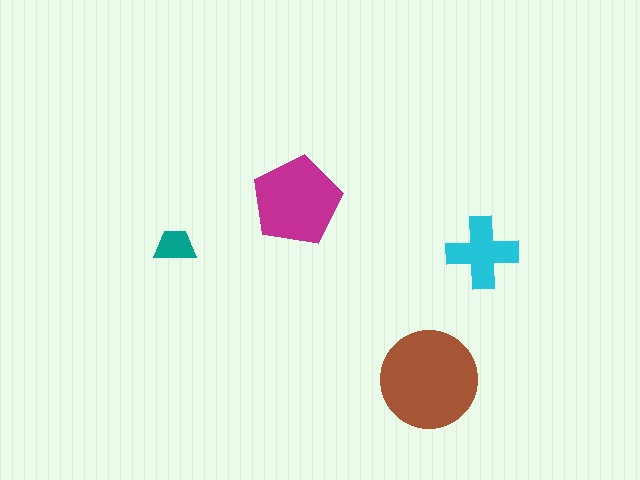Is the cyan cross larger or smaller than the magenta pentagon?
Smaller.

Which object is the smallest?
The teal trapezoid.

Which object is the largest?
The brown circle.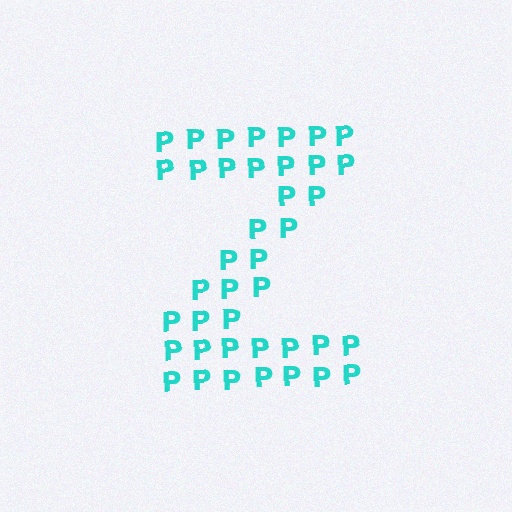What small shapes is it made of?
It is made of small letter P's.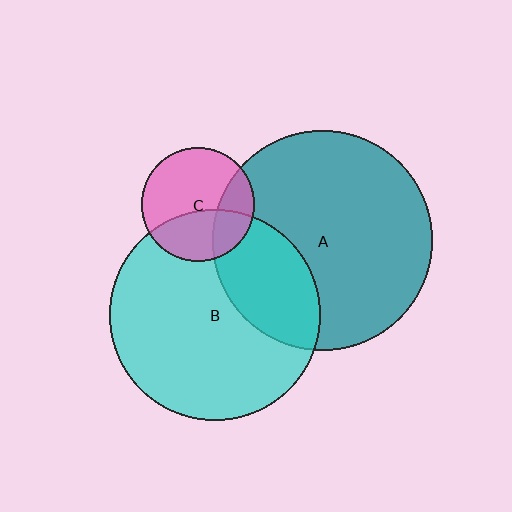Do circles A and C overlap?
Yes.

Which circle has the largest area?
Circle A (teal).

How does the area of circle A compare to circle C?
Approximately 3.7 times.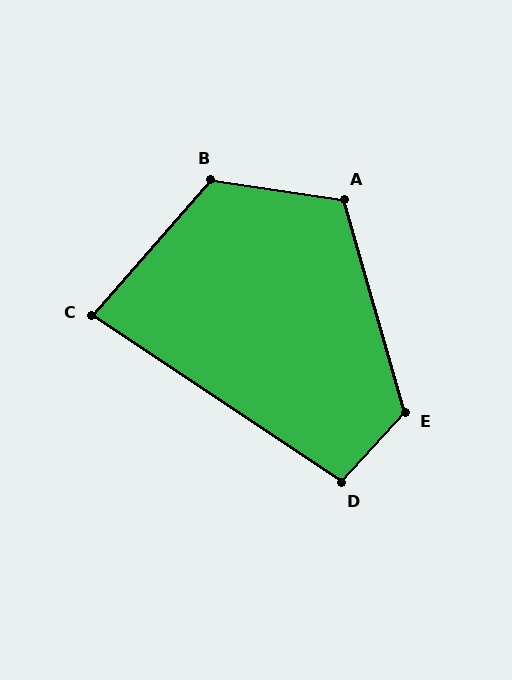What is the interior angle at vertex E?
Approximately 122 degrees (obtuse).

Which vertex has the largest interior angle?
B, at approximately 123 degrees.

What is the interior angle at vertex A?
Approximately 114 degrees (obtuse).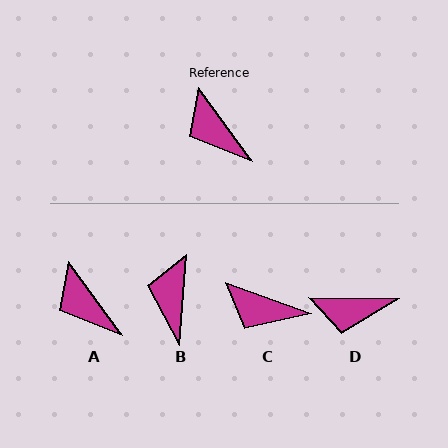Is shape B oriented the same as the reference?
No, it is off by about 41 degrees.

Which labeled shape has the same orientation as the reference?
A.